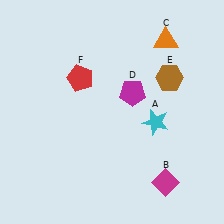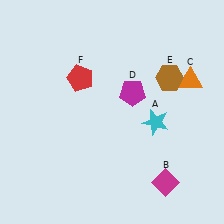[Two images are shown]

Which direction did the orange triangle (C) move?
The orange triangle (C) moved down.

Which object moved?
The orange triangle (C) moved down.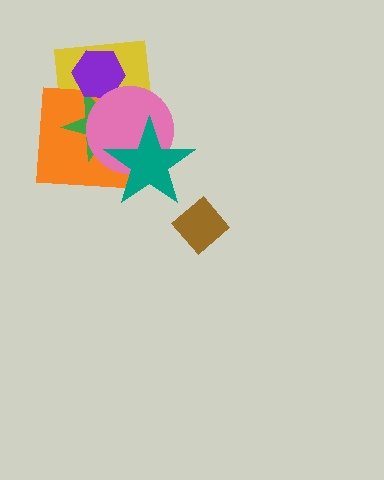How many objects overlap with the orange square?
5 objects overlap with the orange square.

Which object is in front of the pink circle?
The teal star is in front of the pink circle.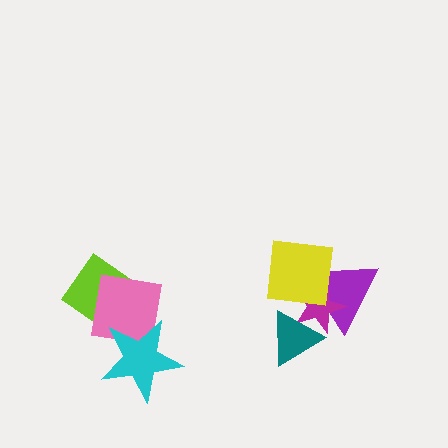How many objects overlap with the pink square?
2 objects overlap with the pink square.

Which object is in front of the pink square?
The cyan star is in front of the pink square.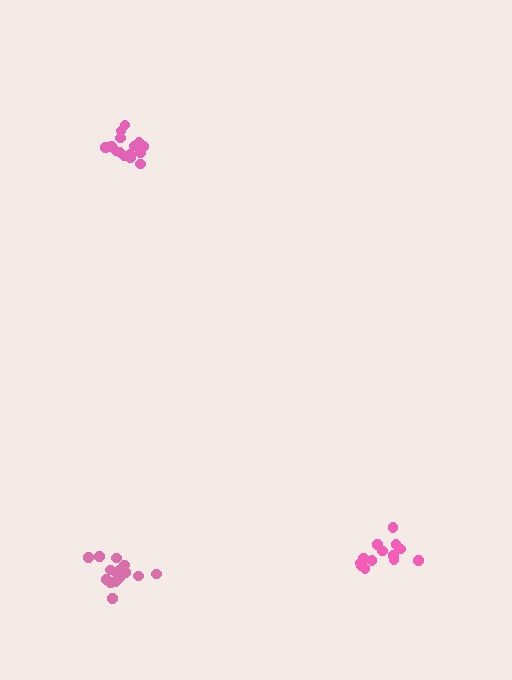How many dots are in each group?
Group 1: 16 dots, Group 2: 14 dots, Group 3: 15 dots (45 total).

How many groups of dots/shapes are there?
There are 3 groups.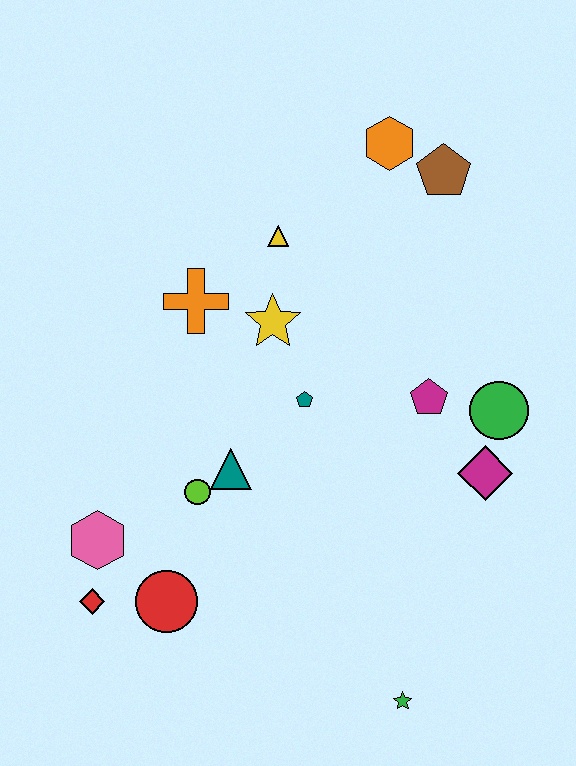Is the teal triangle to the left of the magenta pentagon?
Yes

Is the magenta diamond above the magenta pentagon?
No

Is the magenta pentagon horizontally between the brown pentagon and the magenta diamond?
No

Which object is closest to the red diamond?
The pink hexagon is closest to the red diamond.